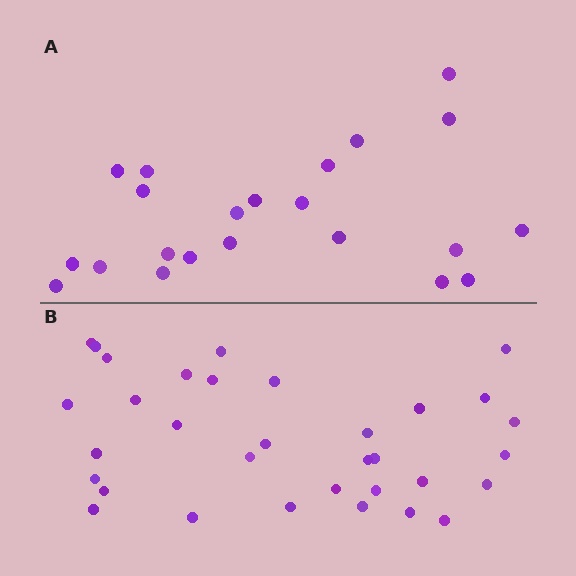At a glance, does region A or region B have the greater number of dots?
Region B (the bottom region) has more dots.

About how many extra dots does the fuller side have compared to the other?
Region B has roughly 12 or so more dots than region A.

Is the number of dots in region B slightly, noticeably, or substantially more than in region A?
Region B has substantially more. The ratio is roughly 1.5 to 1.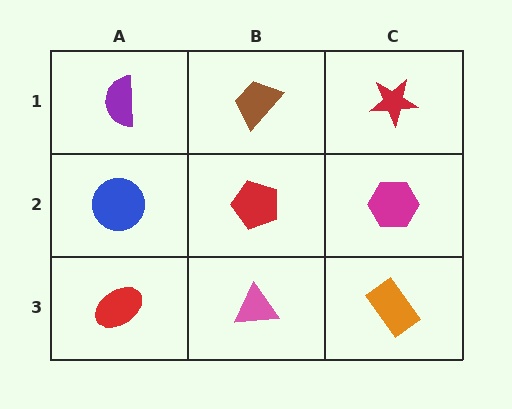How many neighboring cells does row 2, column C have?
3.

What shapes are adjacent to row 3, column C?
A magenta hexagon (row 2, column C), a pink triangle (row 3, column B).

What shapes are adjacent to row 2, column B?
A brown trapezoid (row 1, column B), a pink triangle (row 3, column B), a blue circle (row 2, column A), a magenta hexagon (row 2, column C).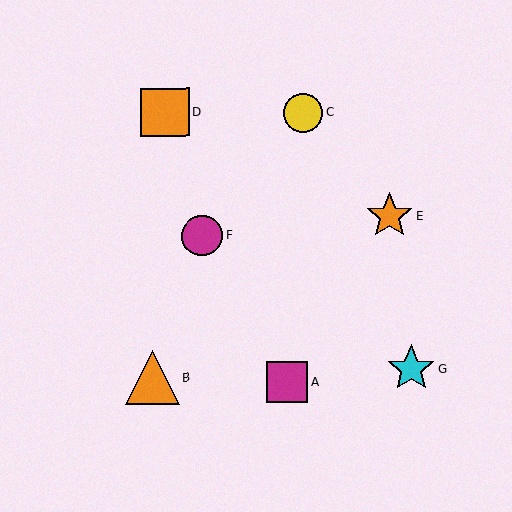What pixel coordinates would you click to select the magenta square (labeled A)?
Click at (287, 382) to select the magenta square A.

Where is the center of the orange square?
The center of the orange square is at (165, 112).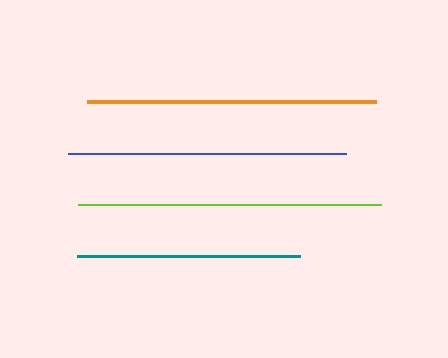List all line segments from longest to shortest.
From longest to shortest: lime, orange, blue, teal.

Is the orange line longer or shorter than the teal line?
The orange line is longer than the teal line.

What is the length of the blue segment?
The blue segment is approximately 279 pixels long.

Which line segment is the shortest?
The teal line is the shortest at approximately 223 pixels.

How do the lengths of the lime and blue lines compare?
The lime and blue lines are approximately the same length.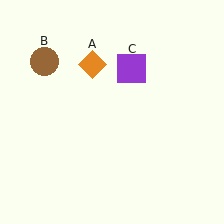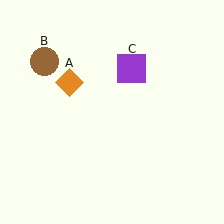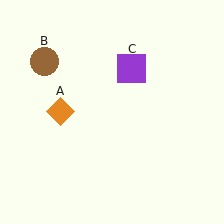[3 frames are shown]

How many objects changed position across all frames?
1 object changed position: orange diamond (object A).